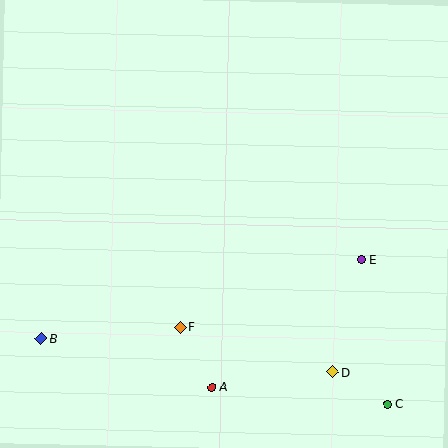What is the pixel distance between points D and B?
The distance between D and B is 293 pixels.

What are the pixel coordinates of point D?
Point D is at (333, 372).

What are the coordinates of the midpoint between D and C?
The midpoint between D and C is at (360, 388).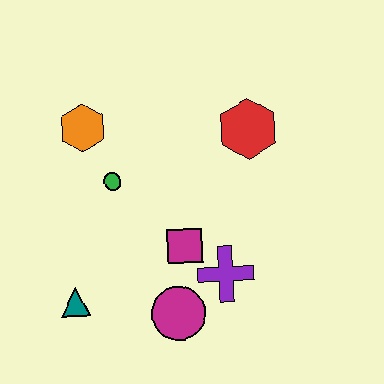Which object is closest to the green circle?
The orange hexagon is closest to the green circle.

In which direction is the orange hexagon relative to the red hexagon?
The orange hexagon is to the left of the red hexagon.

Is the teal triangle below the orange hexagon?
Yes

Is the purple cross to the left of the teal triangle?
No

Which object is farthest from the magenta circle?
The orange hexagon is farthest from the magenta circle.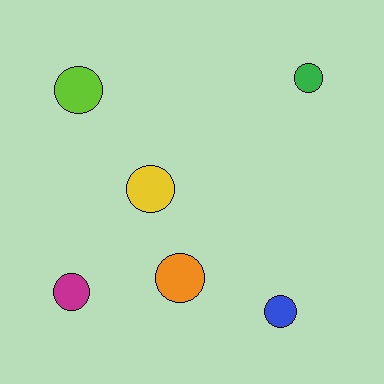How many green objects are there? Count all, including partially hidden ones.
There is 1 green object.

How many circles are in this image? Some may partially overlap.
There are 6 circles.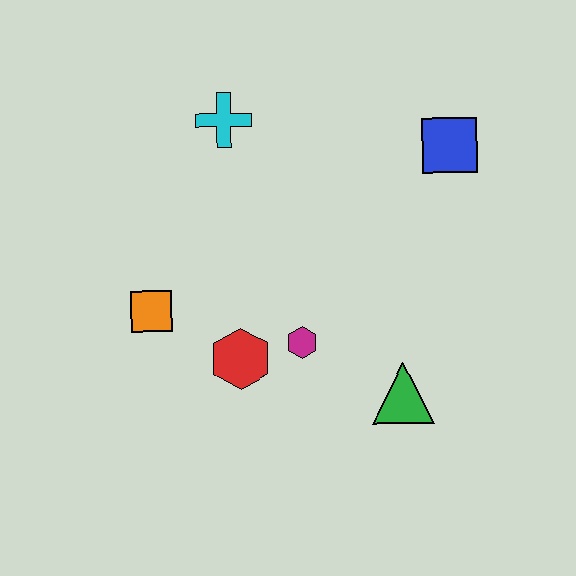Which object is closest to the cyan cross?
The orange square is closest to the cyan cross.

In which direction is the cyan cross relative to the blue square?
The cyan cross is to the left of the blue square.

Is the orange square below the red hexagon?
No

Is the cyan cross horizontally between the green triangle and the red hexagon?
No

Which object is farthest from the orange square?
The blue square is farthest from the orange square.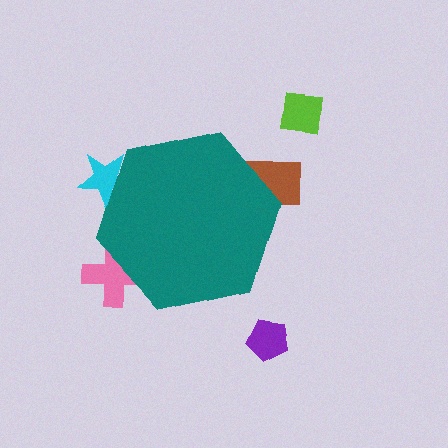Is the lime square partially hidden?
No, the lime square is fully visible.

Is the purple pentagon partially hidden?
No, the purple pentagon is fully visible.